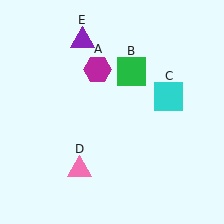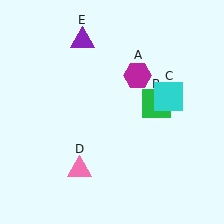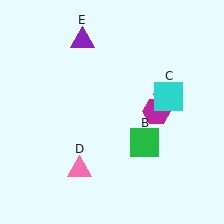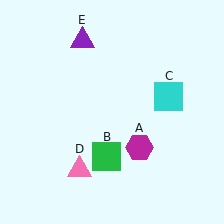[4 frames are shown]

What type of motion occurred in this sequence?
The magenta hexagon (object A), green square (object B) rotated clockwise around the center of the scene.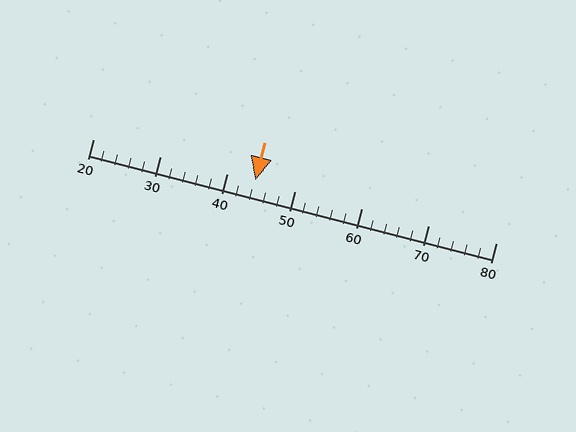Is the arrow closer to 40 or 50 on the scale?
The arrow is closer to 40.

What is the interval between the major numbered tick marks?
The major tick marks are spaced 10 units apart.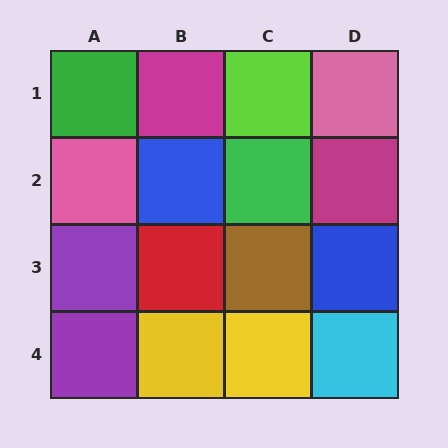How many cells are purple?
2 cells are purple.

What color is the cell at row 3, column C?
Brown.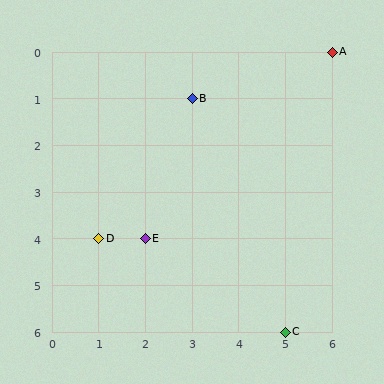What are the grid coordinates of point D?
Point D is at grid coordinates (1, 4).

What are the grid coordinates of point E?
Point E is at grid coordinates (2, 4).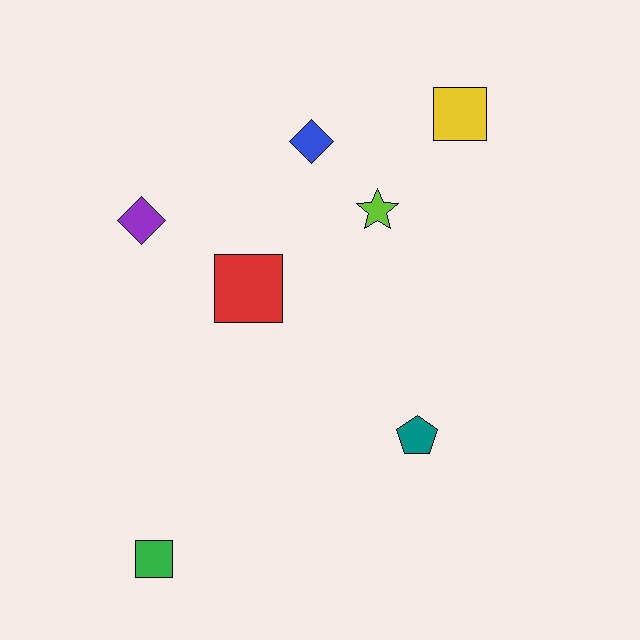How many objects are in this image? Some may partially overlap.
There are 7 objects.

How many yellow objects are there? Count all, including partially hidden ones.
There is 1 yellow object.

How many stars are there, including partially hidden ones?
There is 1 star.